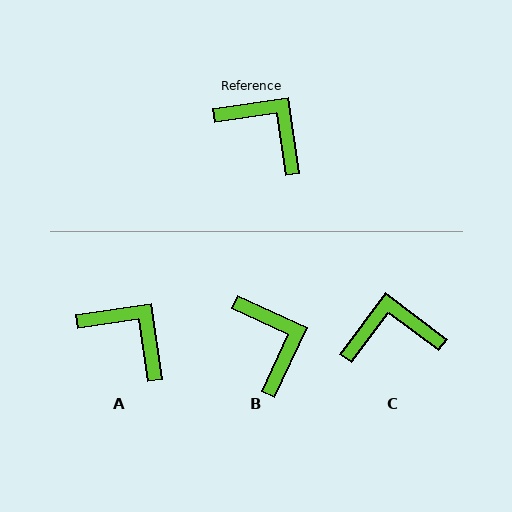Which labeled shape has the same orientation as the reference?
A.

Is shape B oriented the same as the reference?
No, it is off by about 33 degrees.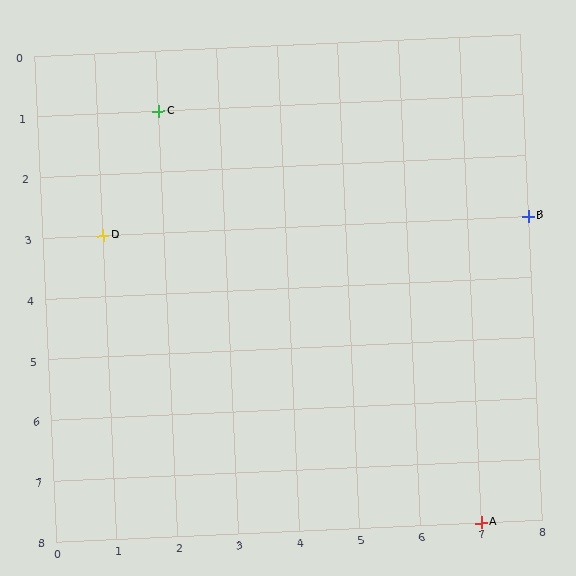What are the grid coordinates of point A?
Point A is at grid coordinates (7, 8).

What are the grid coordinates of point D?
Point D is at grid coordinates (1, 3).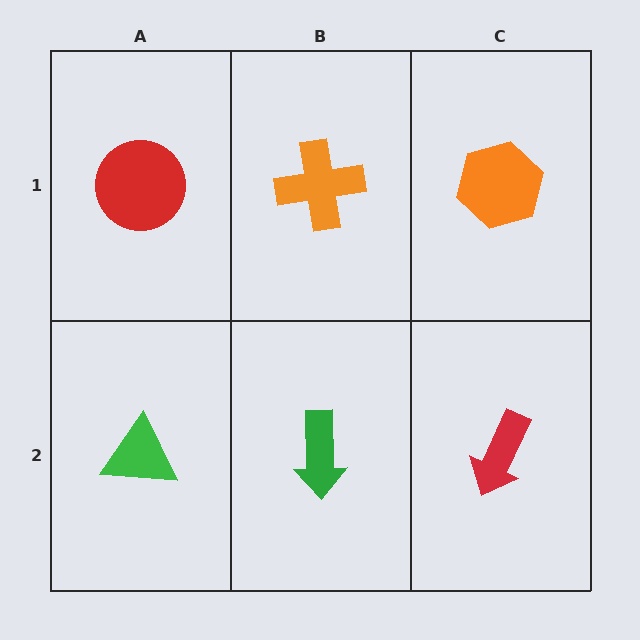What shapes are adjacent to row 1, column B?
A green arrow (row 2, column B), a red circle (row 1, column A), an orange hexagon (row 1, column C).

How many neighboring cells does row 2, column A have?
2.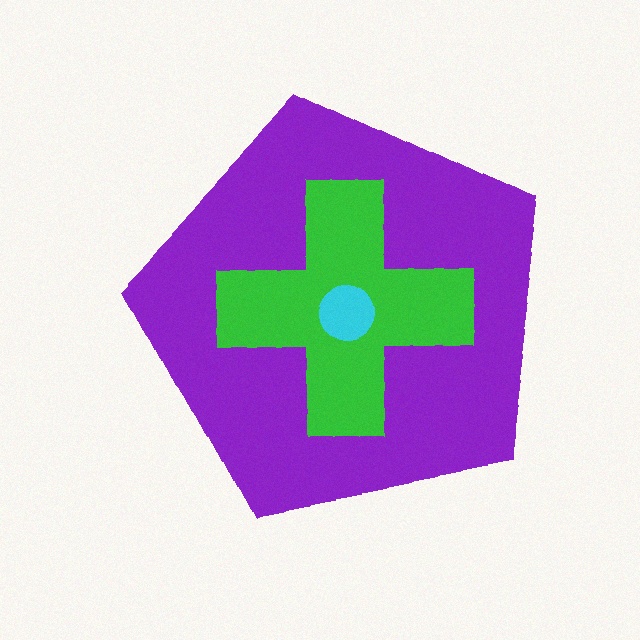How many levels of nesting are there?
3.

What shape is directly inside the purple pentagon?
The green cross.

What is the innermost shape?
The cyan circle.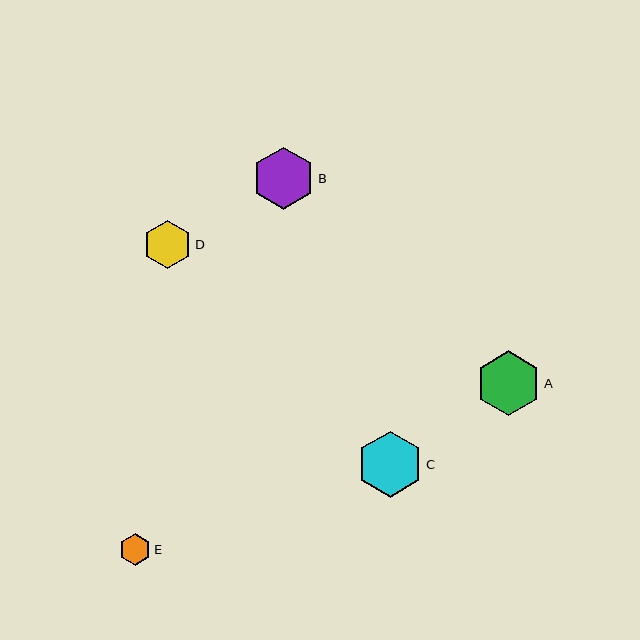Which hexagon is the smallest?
Hexagon E is the smallest with a size of approximately 31 pixels.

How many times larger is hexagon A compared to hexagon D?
Hexagon A is approximately 1.3 times the size of hexagon D.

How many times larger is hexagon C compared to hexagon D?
Hexagon C is approximately 1.4 times the size of hexagon D.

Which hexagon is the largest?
Hexagon C is the largest with a size of approximately 66 pixels.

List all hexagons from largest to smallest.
From largest to smallest: C, A, B, D, E.